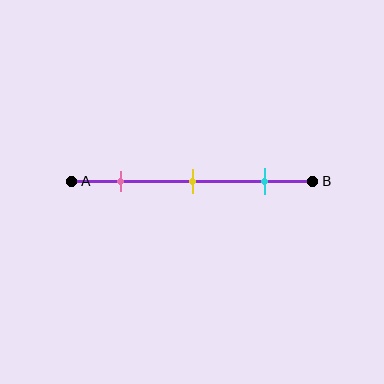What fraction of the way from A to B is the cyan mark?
The cyan mark is approximately 80% (0.8) of the way from A to B.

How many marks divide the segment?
There are 3 marks dividing the segment.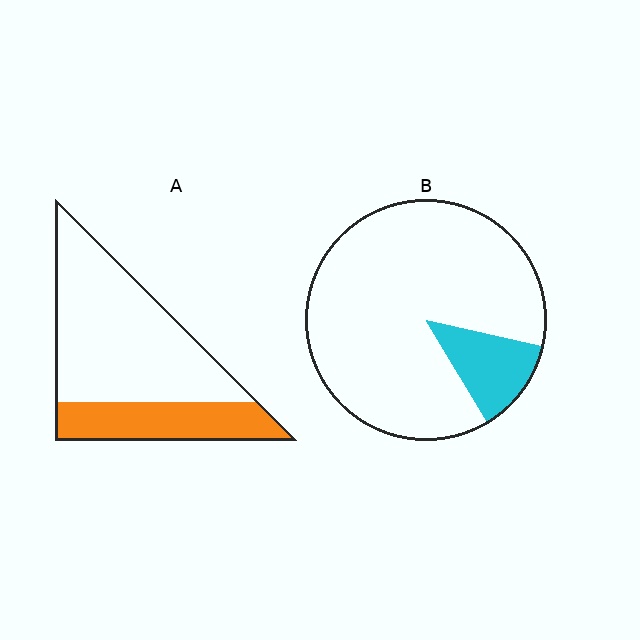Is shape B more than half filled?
No.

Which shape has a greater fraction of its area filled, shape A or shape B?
Shape A.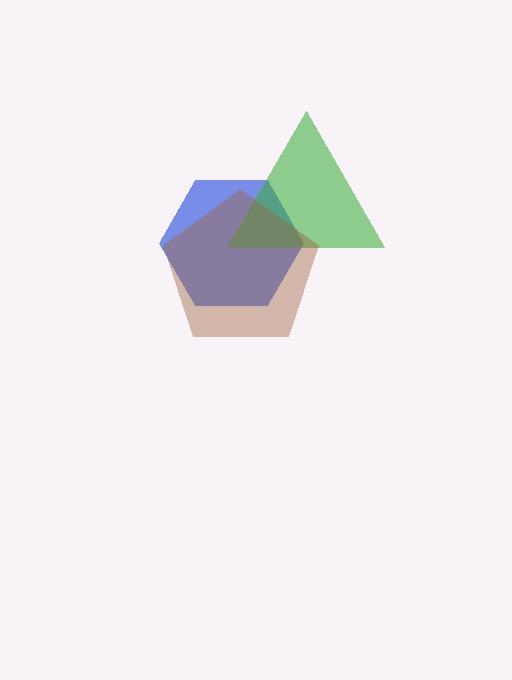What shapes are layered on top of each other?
The layered shapes are: a blue hexagon, a green triangle, a brown pentagon.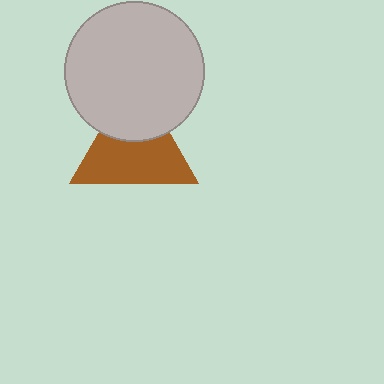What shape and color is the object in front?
The object in front is a light gray circle.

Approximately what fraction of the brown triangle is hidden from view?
Roughly 36% of the brown triangle is hidden behind the light gray circle.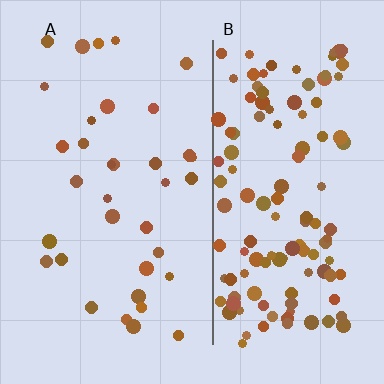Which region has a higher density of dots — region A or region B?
B (the right).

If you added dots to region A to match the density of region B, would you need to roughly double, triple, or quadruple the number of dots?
Approximately quadruple.